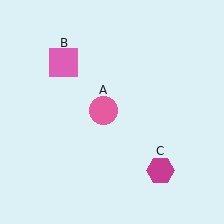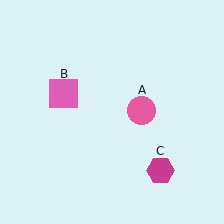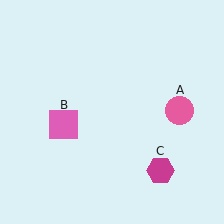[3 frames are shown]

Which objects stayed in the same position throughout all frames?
Magenta hexagon (object C) remained stationary.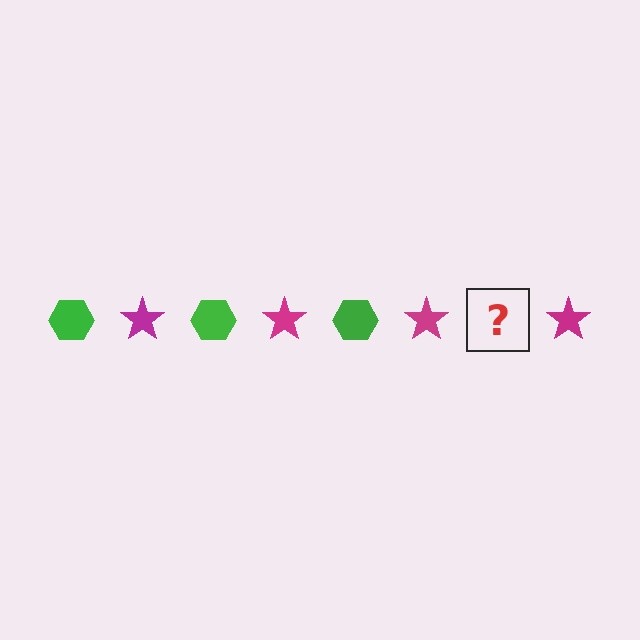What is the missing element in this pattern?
The missing element is a green hexagon.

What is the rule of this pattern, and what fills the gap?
The rule is that the pattern alternates between green hexagon and magenta star. The gap should be filled with a green hexagon.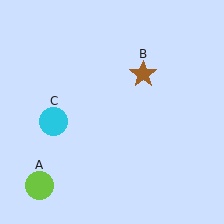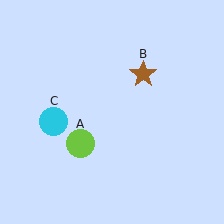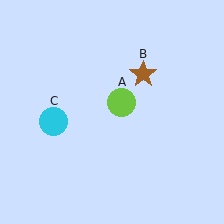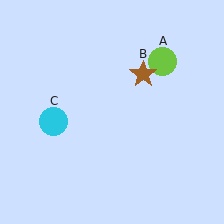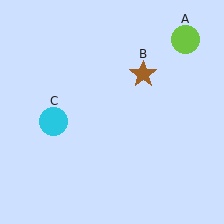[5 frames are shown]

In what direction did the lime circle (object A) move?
The lime circle (object A) moved up and to the right.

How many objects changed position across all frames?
1 object changed position: lime circle (object A).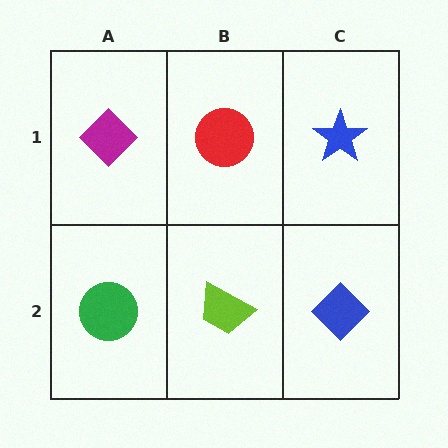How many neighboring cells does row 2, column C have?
2.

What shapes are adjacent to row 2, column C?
A blue star (row 1, column C), a lime trapezoid (row 2, column B).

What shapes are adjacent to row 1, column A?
A green circle (row 2, column A), a red circle (row 1, column B).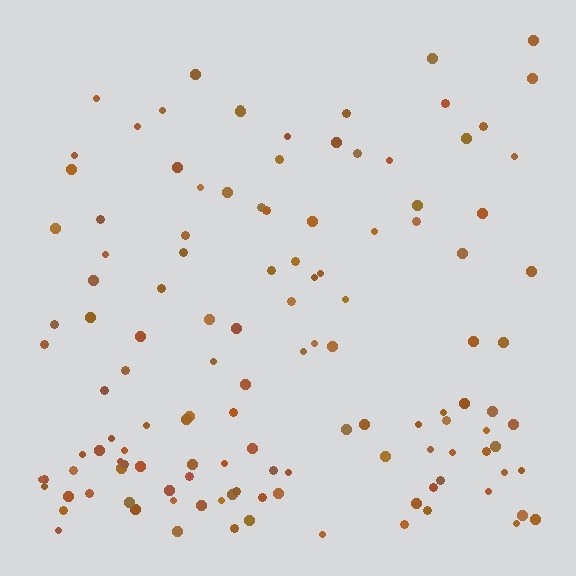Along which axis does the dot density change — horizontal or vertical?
Vertical.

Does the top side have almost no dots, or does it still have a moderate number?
Still a moderate number, just noticeably fewer than the bottom.